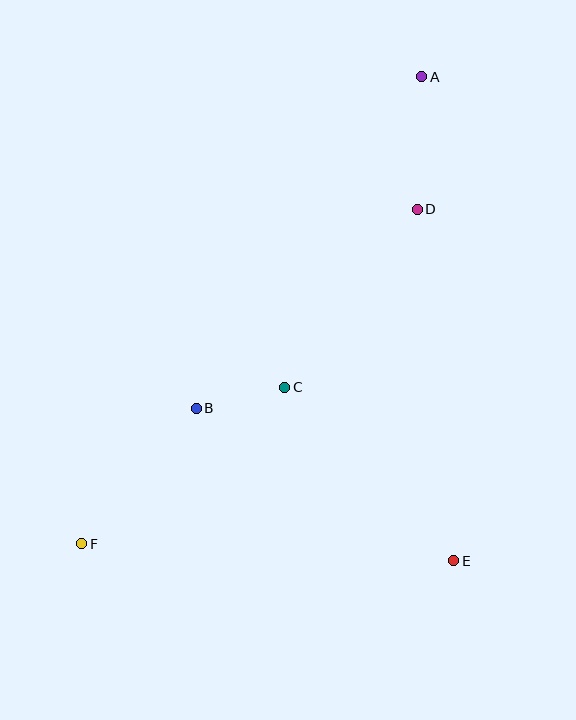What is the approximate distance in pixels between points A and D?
The distance between A and D is approximately 132 pixels.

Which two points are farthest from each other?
Points A and F are farthest from each other.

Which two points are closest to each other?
Points B and C are closest to each other.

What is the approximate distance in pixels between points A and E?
The distance between A and E is approximately 485 pixels.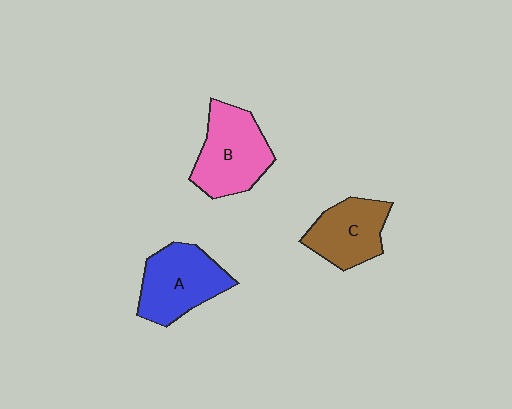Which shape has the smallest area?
Shape C (brown).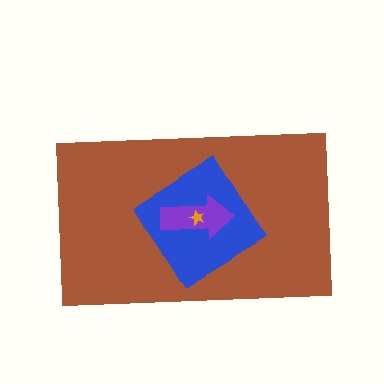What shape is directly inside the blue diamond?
The purple arrow.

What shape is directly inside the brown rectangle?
The blue diamond.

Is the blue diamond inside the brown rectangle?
Yes.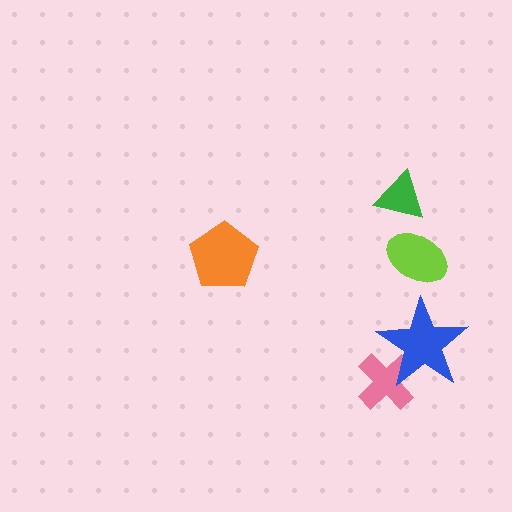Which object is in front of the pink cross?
The blue star is in front of the pink cross.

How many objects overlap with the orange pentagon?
0 objects overlap with the orange pentagon.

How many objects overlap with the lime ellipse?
0 objects overlap with the lime ellipse.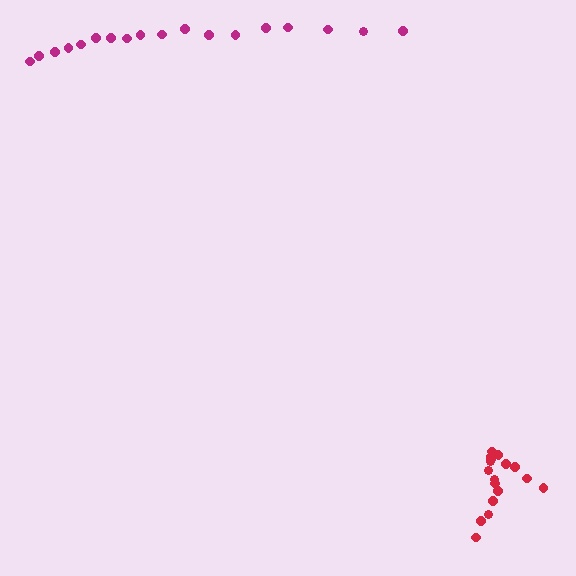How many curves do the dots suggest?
There are 2 distinct paths.